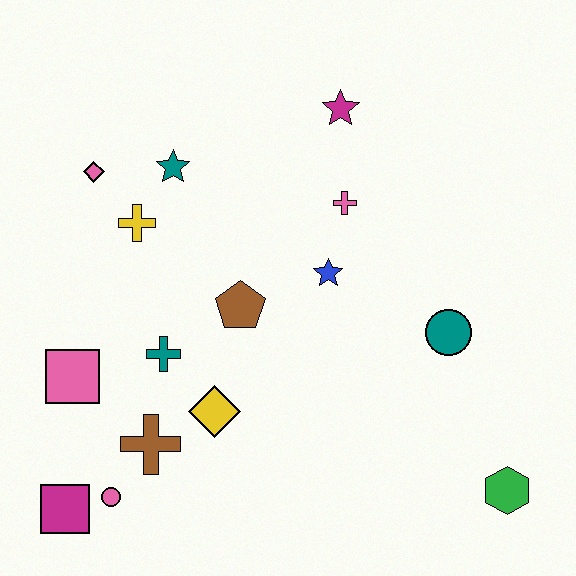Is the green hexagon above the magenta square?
Yes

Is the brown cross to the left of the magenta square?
No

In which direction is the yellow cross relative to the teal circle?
The yellow cross is to the left of the teal circle.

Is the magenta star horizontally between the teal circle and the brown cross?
Yes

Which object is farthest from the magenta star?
The magenta square is farthest from the magenta star.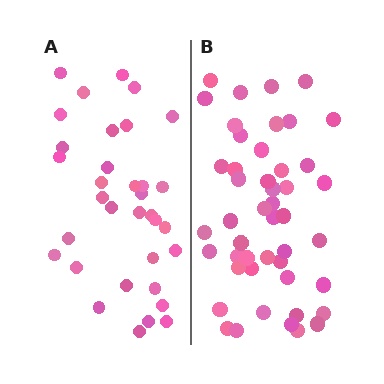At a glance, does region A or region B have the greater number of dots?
Region B (the right region) has more dots.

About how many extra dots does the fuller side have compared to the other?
Region B has approximately 15 more dots than region A.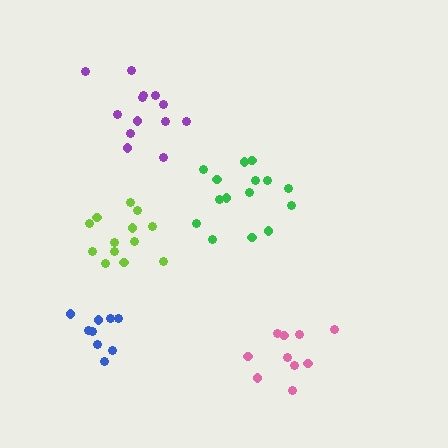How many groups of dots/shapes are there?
There are 5 groups.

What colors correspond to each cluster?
The clusters are colored: pink, purple, blue, green, lime.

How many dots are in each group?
Group 1: 10 dots, Group 2: 13 dots, Group 3: 9 dots, Group 4: 15 dots, Group 5: 13 dots (60 total).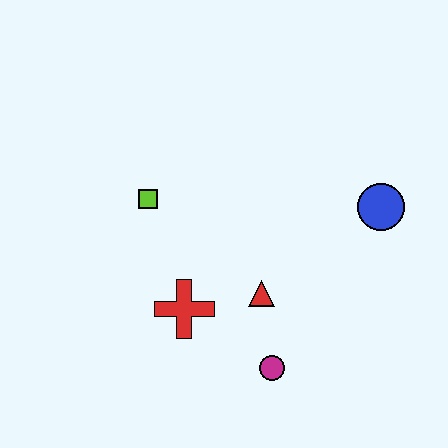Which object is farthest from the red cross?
The blue circle is farthest from the red cross.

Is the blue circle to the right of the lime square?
Yes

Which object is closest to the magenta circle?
The red triangle is closest to the magenta circle.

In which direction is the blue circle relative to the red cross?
The blue circle is to the right of the red cross.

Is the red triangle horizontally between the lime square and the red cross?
No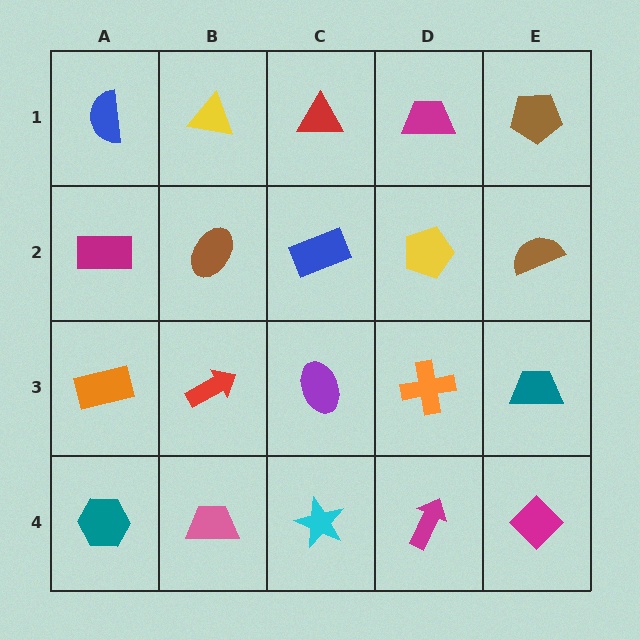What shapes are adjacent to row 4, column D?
An orange cross (row 3, column D), a cyan star (row 4, column C), a magenta diamond (row 4, column E).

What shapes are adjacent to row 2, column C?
A red triangle (row 1, column C), a purple ellipse (row 3, column C), a brown ellipse (row 2, column B), a yellow pentagon (row 2, column D).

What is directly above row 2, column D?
A magenta trapezoid.